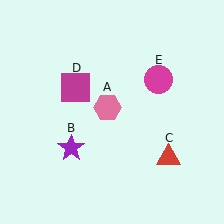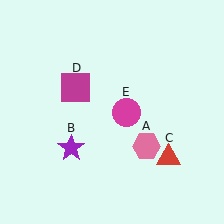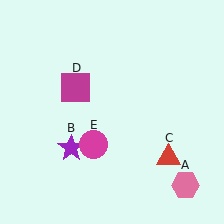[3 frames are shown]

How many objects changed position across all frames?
2 objects changed position: pink hexagon (object A), magenta circle (object E).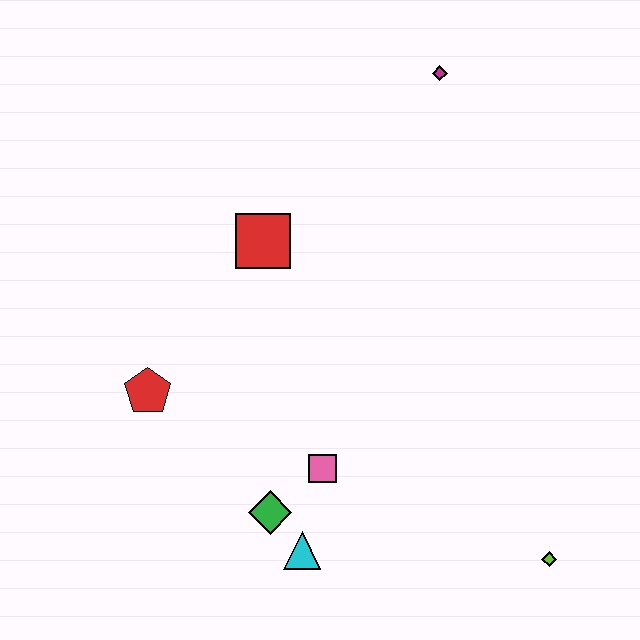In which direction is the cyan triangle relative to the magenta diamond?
The cyan triangle is below the magenta diamond.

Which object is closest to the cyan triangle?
The green diamond is closest to the cyan triangle.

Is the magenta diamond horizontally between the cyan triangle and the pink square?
No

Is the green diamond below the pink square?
Yes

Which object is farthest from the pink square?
The magenta diamond is farthest from the pink square.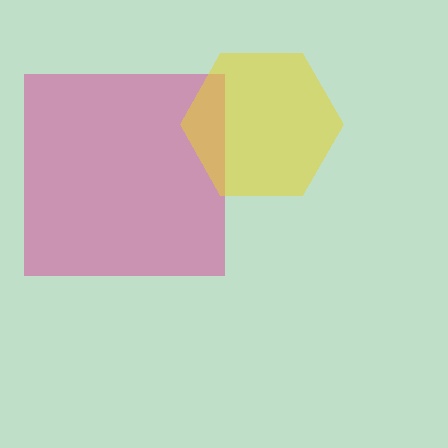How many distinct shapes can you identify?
There are 2 distinct shapes: a magenta square, a yellow hexagon.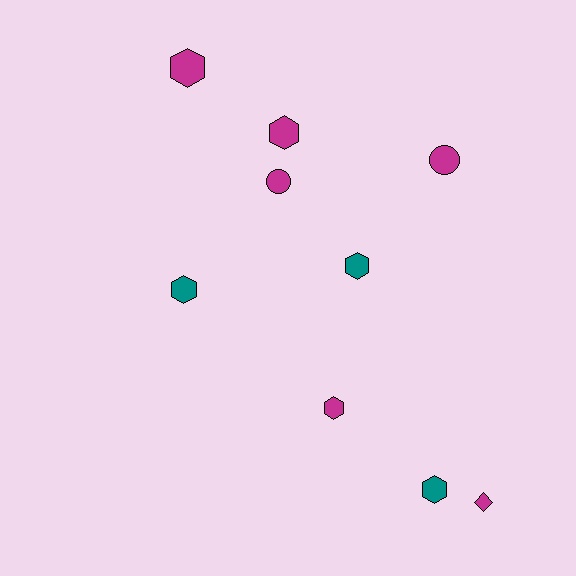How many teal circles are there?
There are no teal circles.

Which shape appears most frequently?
Hexagon, with 6 objects.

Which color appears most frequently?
Magenta, with 6 objects.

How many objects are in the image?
There are 9 objects.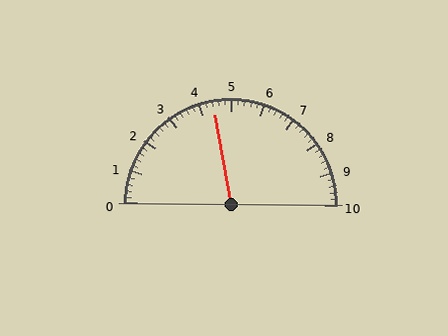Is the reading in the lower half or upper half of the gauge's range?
The reading is in the lower half of the range (0 to 10).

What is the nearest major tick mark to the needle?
The nearest major tick mark is 4.